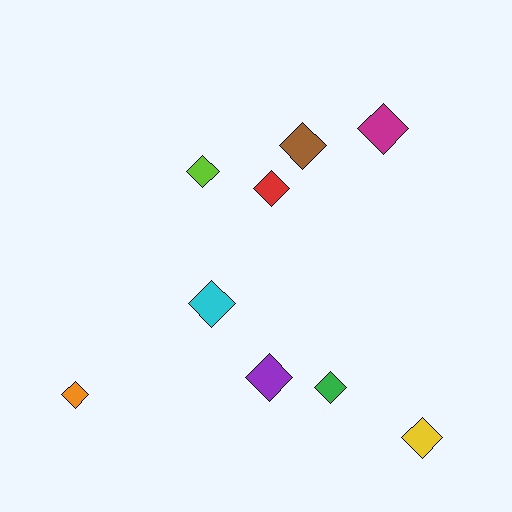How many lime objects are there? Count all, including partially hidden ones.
There is 1 lime object.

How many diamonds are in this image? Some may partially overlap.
There are 9 diamonds.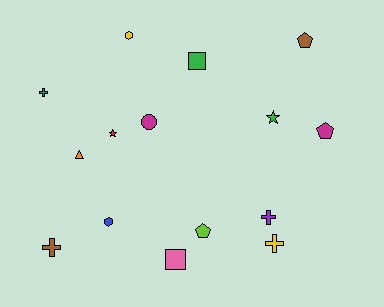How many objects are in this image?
There are 15 objects.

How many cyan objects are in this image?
There are no cyan objects.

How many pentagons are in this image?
There are 3 pentagons.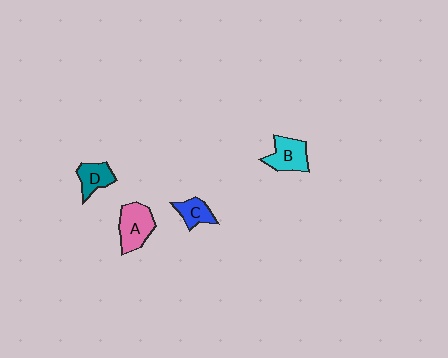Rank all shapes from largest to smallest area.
From largest to smallest: A (pink), B (cyan), D (teal), C (blue).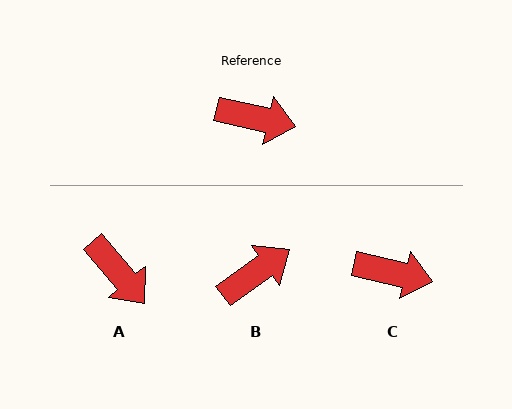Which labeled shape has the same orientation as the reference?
C.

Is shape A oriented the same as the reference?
No, it is off by about 37 degrees.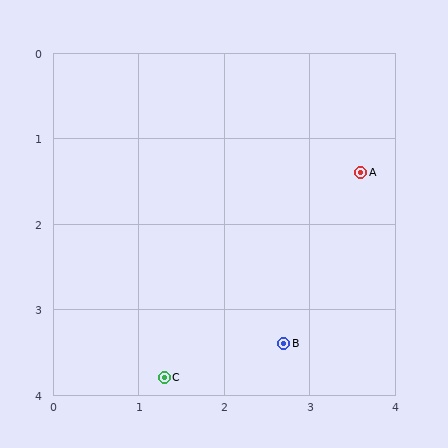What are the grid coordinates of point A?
Point A is at approximately (3.6, 1.4).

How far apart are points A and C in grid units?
Points A and C are about 3.3 grid units apart.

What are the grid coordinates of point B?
Point B is at approximately (2.7, 3.4).